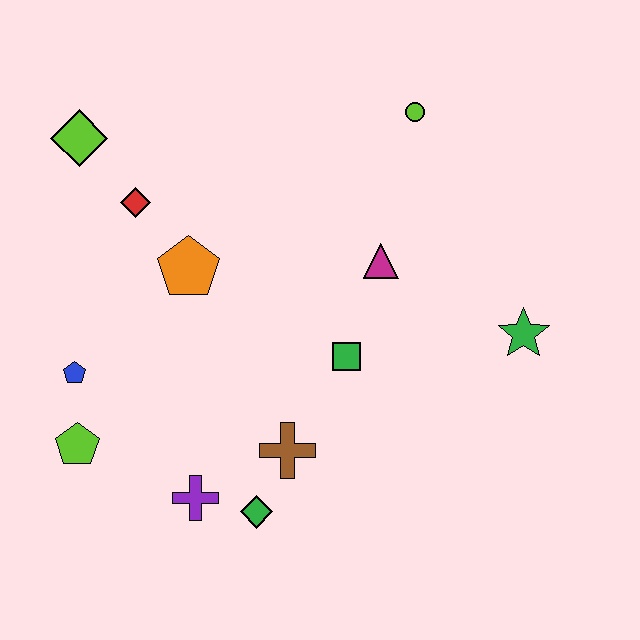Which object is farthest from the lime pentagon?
The lime circle is farthest from the lime pentagon.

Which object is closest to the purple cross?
The green diamond is closest to the purple cross.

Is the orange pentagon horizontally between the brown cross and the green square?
No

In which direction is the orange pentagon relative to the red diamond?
The orange pentagon is below the red diamond.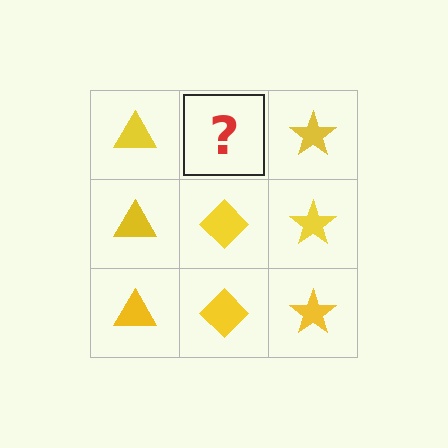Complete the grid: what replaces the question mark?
The question mark should be replaced with a yellow diamond.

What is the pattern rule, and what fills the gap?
The rule is that each column has a consistent shape. The gap should be filled with a yellow diamond.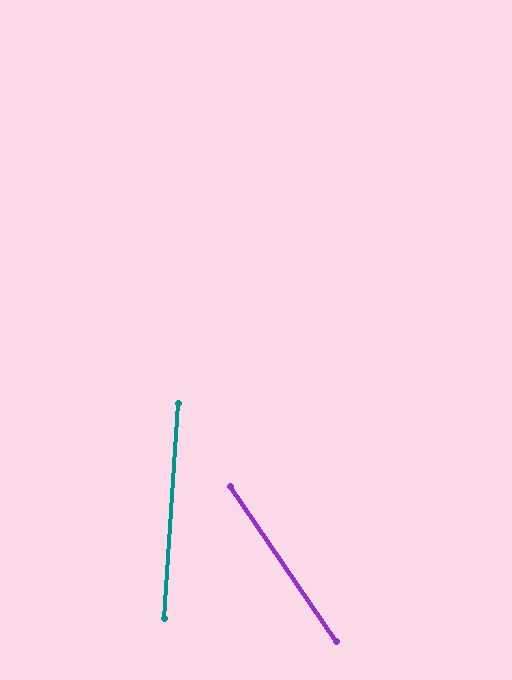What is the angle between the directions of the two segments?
Approximately 38 degrees.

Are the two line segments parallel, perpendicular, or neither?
Neither parallel nor perpendicular — they differ by about 38°.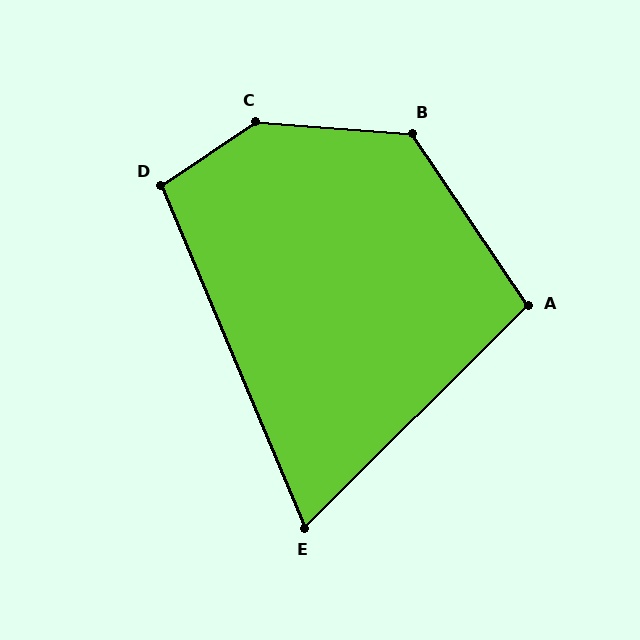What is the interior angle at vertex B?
Approximately 128 degrees (obtuse).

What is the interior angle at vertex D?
Approximately 101 degrees (obtuse).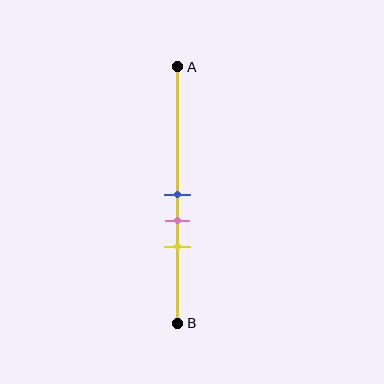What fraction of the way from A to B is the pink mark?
The pink mark is approximately 60% (0.6) of the way from A to B.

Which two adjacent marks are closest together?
The blue and pink marks are the closest adjacent pair.